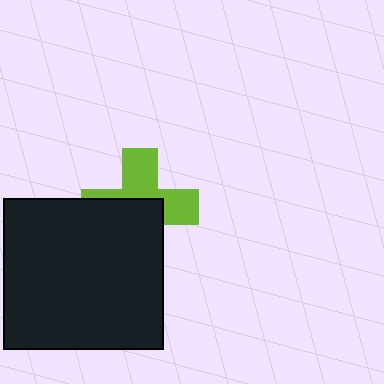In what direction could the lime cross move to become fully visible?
The lime cross could move up. That would shift it out from behind the black rectangle entirely.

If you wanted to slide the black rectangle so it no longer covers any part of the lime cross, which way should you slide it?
Slide it down — that is the most direct way to separate the two shapes.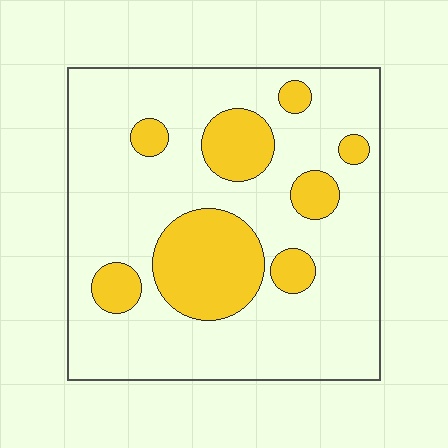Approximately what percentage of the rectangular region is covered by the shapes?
Approximately 25%.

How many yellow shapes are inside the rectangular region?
8.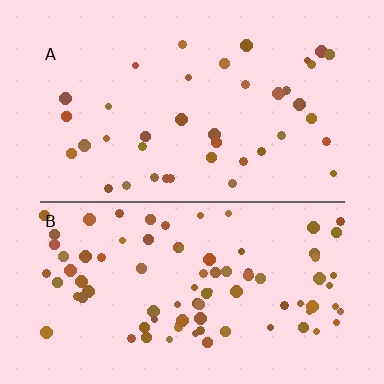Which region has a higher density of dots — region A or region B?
B (the bottom).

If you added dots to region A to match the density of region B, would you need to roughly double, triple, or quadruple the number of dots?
Approximately double.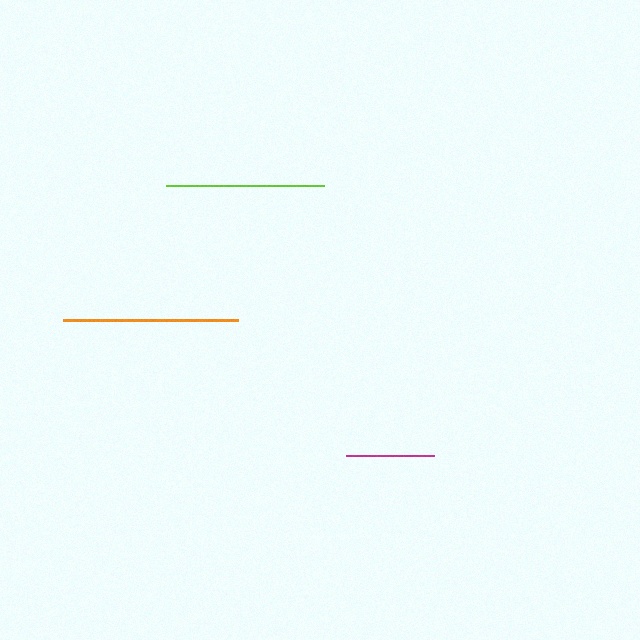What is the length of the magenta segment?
The magenta segment is approximately 88 pixels long.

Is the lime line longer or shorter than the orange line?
The orange line is longer than the lime line.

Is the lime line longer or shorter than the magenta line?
The lime line is longer than the magenta line.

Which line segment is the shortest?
The magenta line is the shortest at approximately 88 pixels.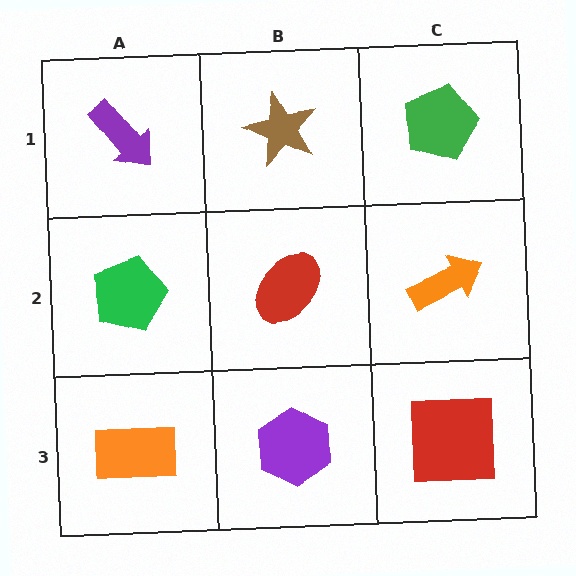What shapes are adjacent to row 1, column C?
An orange arrow (row 2, column C), a brown star (row 1, column B).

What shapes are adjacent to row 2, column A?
A purple arrow (row 1, column A), an orange rectangle (row 3, column A), a red ellipse (row 2, column B).